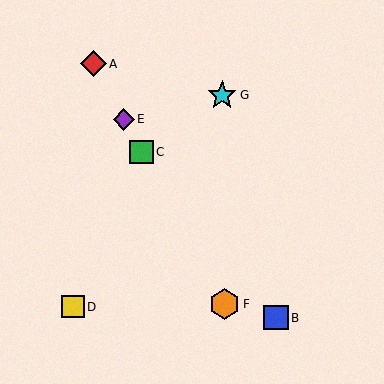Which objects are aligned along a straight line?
Objects A, C, E, F are aligned along a straight line.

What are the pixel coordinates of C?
Object C is at (142, 152).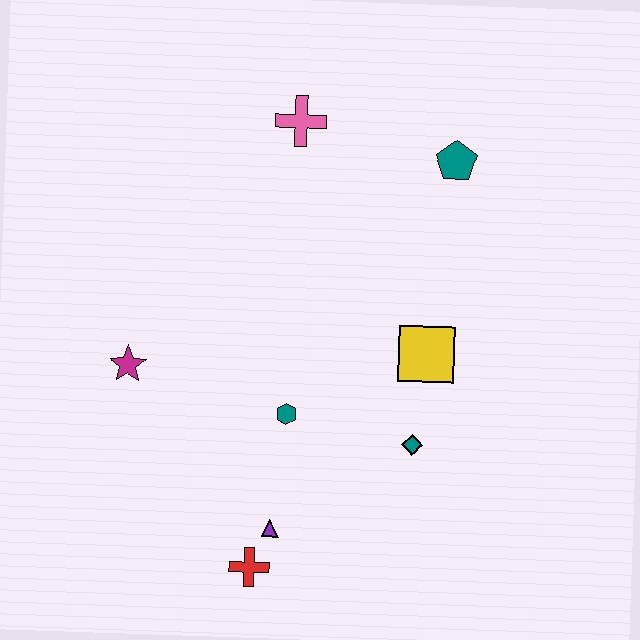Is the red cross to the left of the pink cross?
Yes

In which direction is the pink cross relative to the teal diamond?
The pink cross is above the teal diamond.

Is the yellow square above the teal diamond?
Yes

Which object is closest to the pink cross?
The teal pentagon is closest to the pink cross.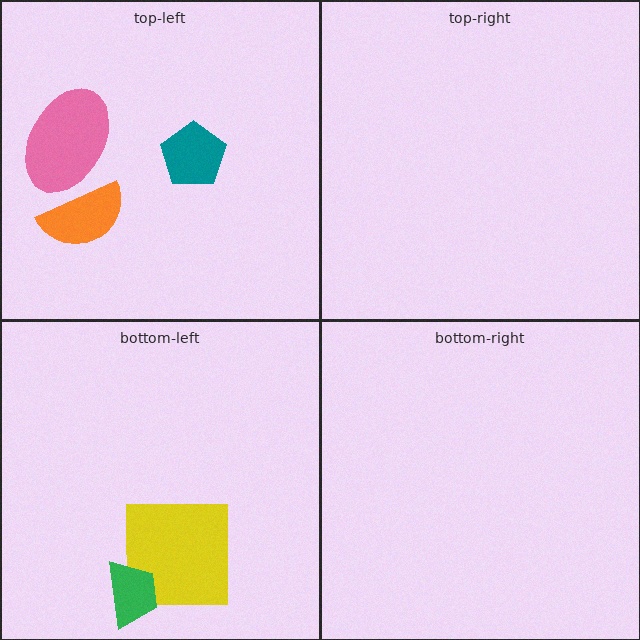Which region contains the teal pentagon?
The top-left region.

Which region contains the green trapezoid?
The bottom-left region.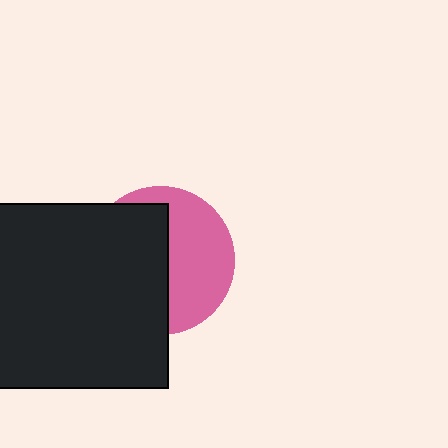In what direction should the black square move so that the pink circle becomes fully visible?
The black square should move left. That is the shortest direction to clear the overlap and leave the pink circle fully visible.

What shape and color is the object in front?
The object in front is a black square.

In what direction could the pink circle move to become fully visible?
The pink circle could move right. That would shift it out from behind the black square entirely.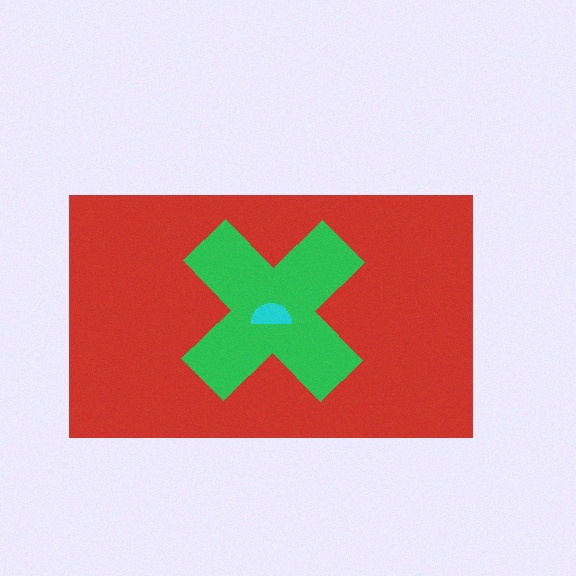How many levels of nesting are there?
3.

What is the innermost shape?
The cyan semicircle.